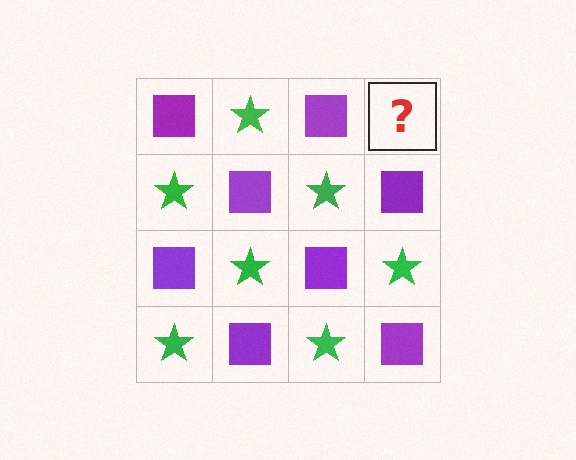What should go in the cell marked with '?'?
The missing cell should contain a green star.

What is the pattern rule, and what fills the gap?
The rule is that it alternates purple square and green star in a checkerboard pattern. The gap should be filled with a green star.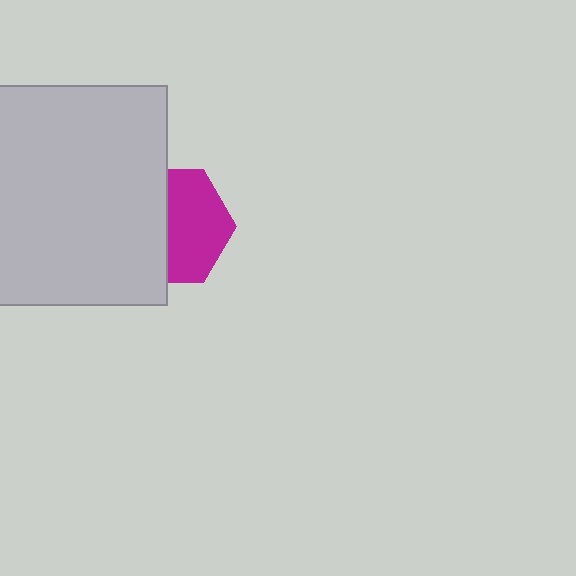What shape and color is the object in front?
The object in front is a light gray square.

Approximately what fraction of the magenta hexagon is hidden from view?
Roughly 47% of the magenta hexagon is hidden behind the light gray square.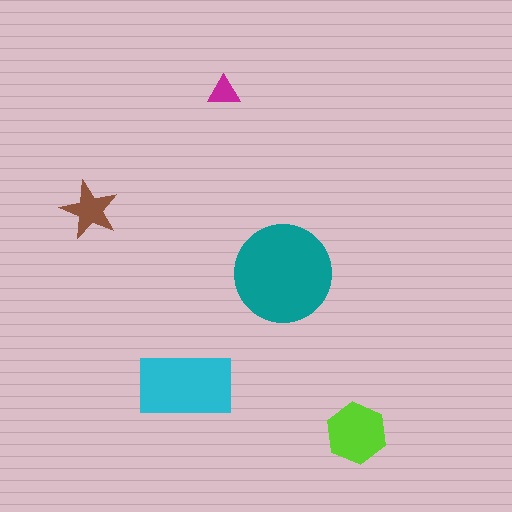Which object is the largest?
The teal circle.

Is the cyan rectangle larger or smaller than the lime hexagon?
Larger.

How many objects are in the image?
There are 5 objects in the image.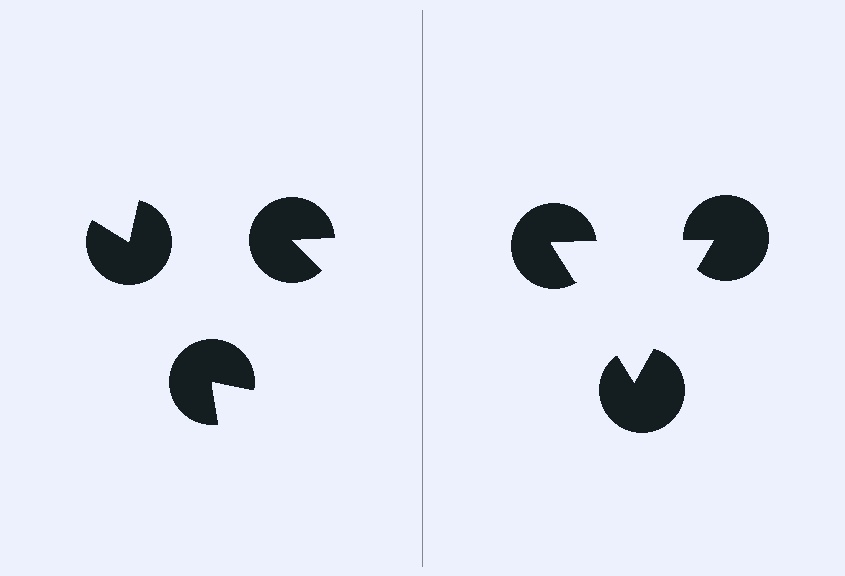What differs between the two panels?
The pac-man discs are positioned identically on both sides; only the wedge orientations differ. On the right they align to a triangle; on the left they are misaligned.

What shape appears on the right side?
An illusory triangle.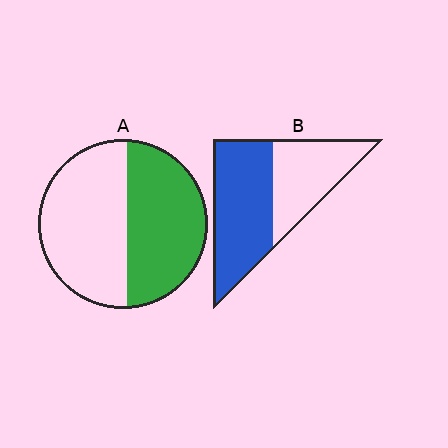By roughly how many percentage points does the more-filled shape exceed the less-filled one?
By roughly 10 percentage points (B over A).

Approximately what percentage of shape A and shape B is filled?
A is approximately 45% and B is approximately 60%.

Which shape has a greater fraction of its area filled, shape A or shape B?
Shape B.